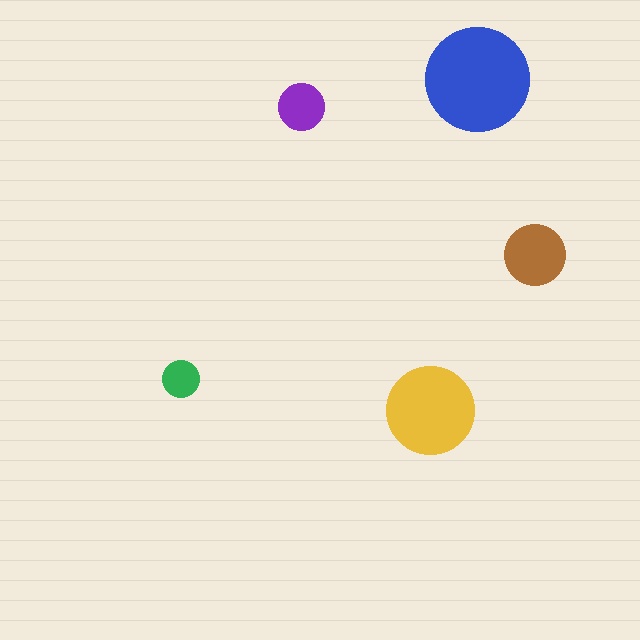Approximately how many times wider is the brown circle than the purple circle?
About 1.5 times wider.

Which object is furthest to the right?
The brown circle is rightmost.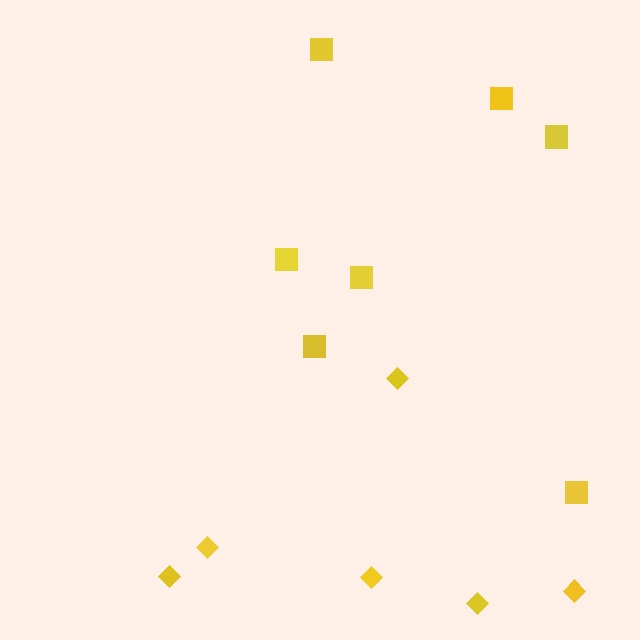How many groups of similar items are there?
There are 2 groups: one group of squares (7) and one group of diamonds (6).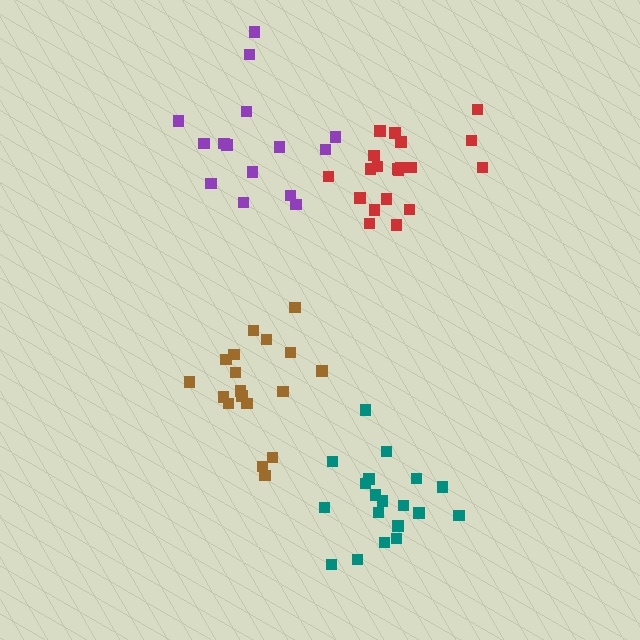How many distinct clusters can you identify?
There are 4 distinct clusters.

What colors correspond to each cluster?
The clusters are colored: purple, brown, teal, red.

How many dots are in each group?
Group 1: 15 dots, Group 2: 18 dots, Group 3: 19 dots, Group 4: 20 dots (72 total).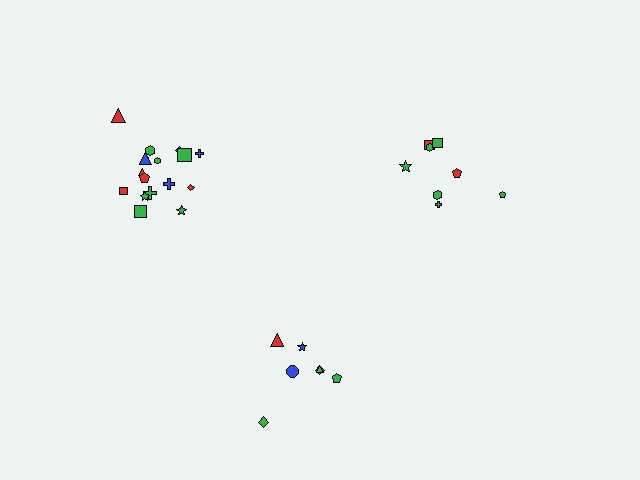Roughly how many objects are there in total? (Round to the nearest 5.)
Roughly 35 objects in total.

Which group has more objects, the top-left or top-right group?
The top-left group.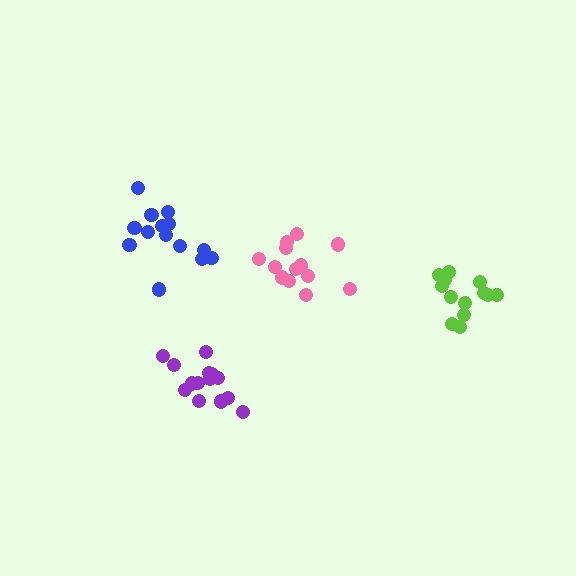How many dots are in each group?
Group 1: 13 dots, Group 2: 14 dots, Group 3: 14 dots, Group 4: 13 dots (54 total).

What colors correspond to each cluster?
The clusters are colored: pink, purple, blue, lime.